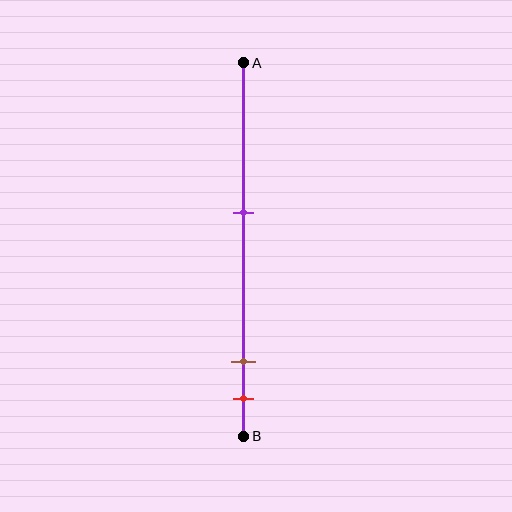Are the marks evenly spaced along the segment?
No, the marks are not evenly spaced.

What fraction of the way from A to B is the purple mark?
The purple mark is approximately 40% (0.4) of the way from A to B.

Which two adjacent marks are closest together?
The brown and red marks are the closest adjacent pair.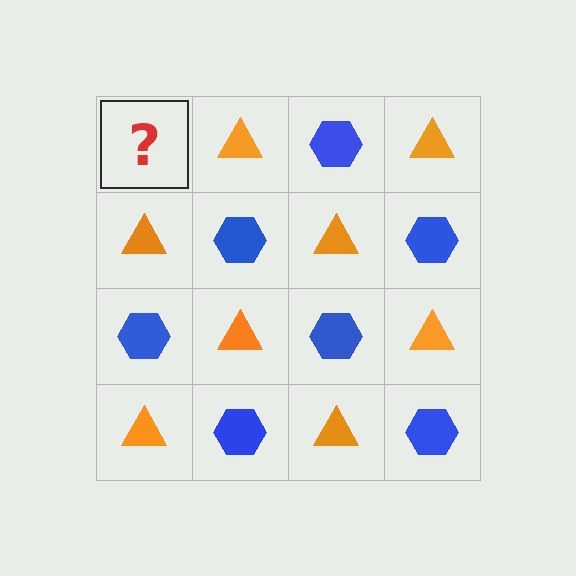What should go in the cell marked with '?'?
The missing cell should contain a blue hexagon.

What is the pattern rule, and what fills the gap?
The rule is that it alternates blue hexagon and orange triangle in a checkerboard pattern. The gap should be filled with a blue hexagon.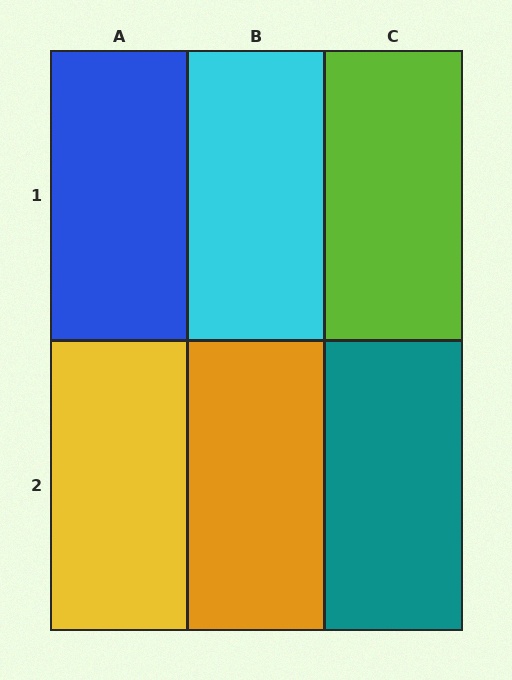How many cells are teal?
1 cell is teal.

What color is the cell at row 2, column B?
Orange.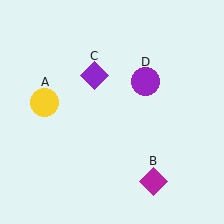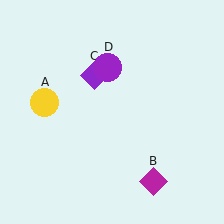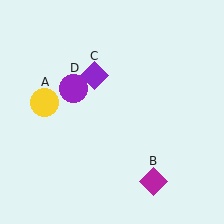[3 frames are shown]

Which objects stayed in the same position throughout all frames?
Yellow circle (object A) and magenta diamond (object B) and purple diamond (object C) remained stationary.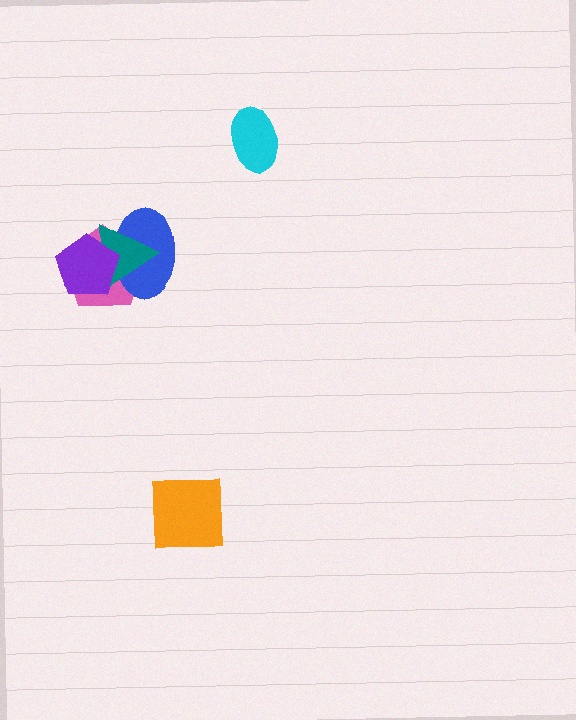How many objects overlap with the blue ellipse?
3 objects overlap with the blue ellipse.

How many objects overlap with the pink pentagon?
3 objects overlap with the pink pentagon.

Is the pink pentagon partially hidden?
Yes, it is partially covered by another shape.